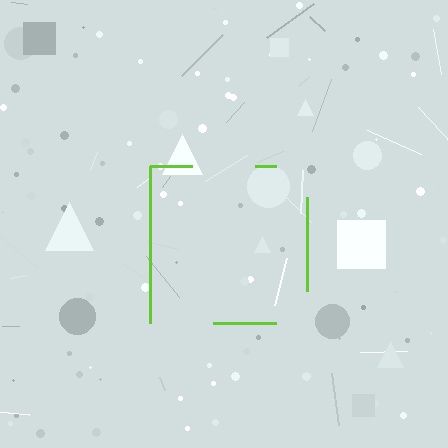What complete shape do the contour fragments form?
The contour fragments form a square.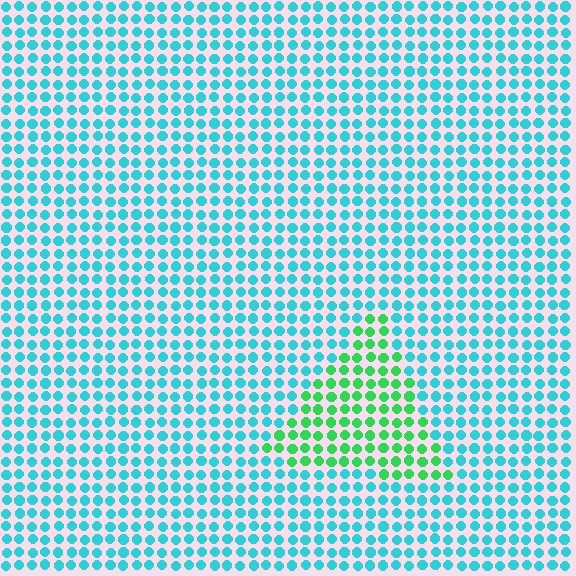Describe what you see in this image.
The image is filled with small cyan elements in a uniform arrangement. A triangle-shaped region is visible where the elements are tinted to a slightly different hue, forming a subtle color boundary.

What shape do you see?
I see a triangle.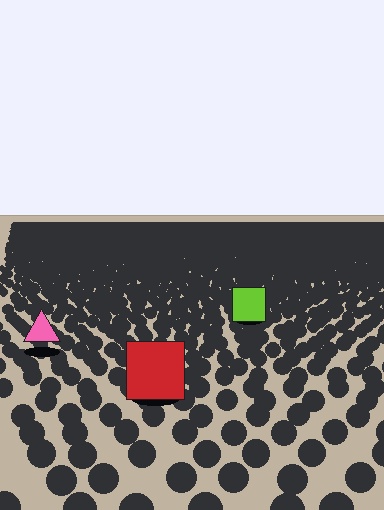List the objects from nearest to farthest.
From nearest to farthest: the red square, the pink triangle, the lime square.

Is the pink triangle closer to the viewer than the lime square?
Yes. The pink triangle is closer — you can tell from the texture gradient: the ground texture is coarser near it.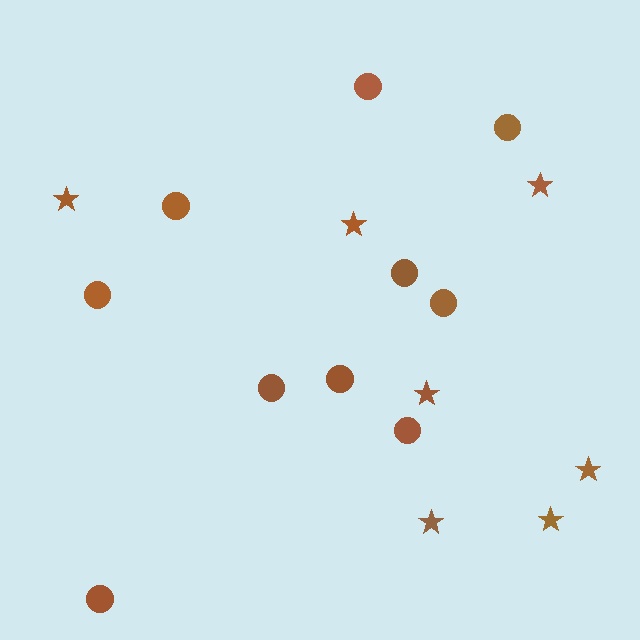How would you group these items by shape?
There are 2 groups: one group of circles (10) and one group of stars (7).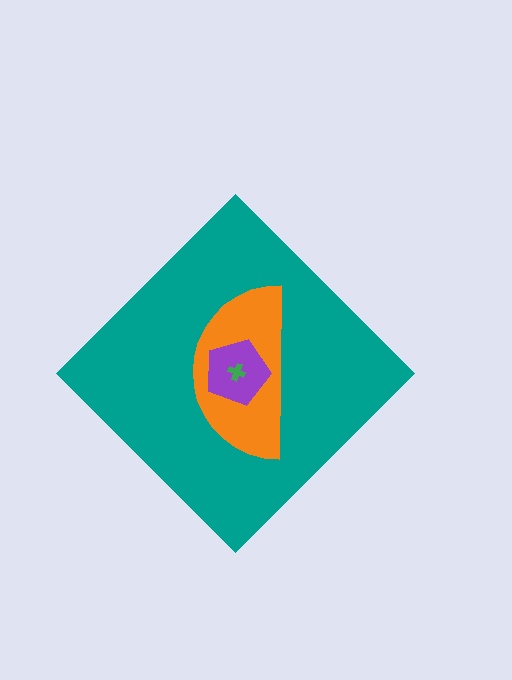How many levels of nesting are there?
4.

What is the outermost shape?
The teal diamond.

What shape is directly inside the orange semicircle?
The purple pentagon.